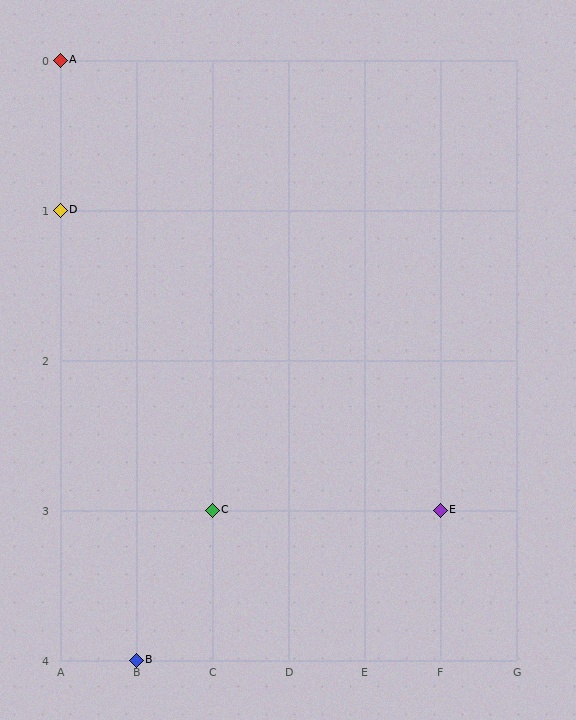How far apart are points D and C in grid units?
Points D and C are 2 columns and 2 rows apart (about 2.8 grid units diagonally).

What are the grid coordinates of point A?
Point A is at grid coordinates (A, 0).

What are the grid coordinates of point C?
Point C is at grid coordinates (C, 3).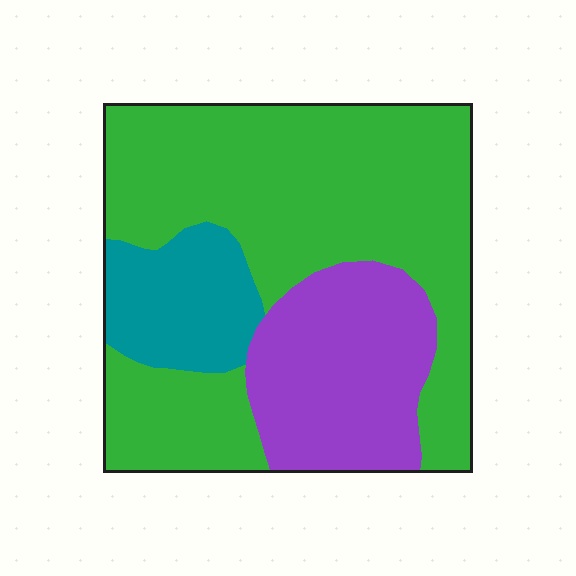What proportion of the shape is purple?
Purple takes up about one quarter (1/4) of the shape.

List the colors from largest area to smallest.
From largest to smallest: green, purple, teal.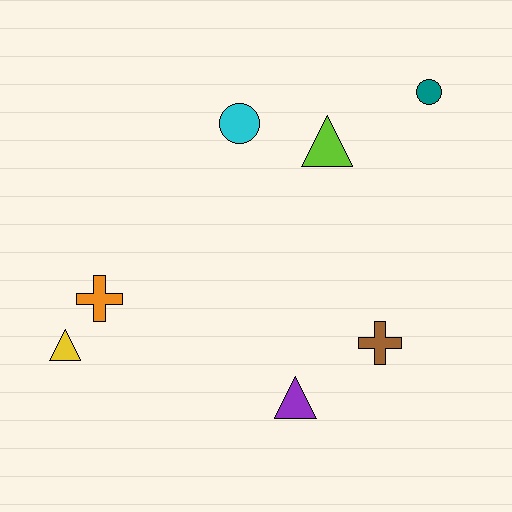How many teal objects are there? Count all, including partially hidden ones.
There is 1 teal object.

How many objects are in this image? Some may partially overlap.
There are 7 objects.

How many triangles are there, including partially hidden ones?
There are 3 triangles.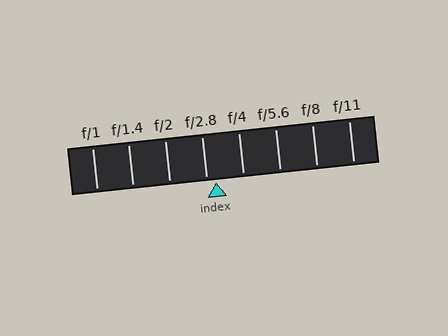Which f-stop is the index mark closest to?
The index mark is closest to f/2.8.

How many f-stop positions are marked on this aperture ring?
There are 8 f-stop positions marked.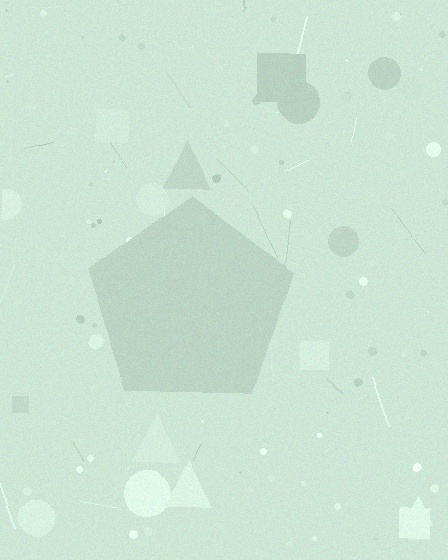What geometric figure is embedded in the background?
A pentagon is embedded in the background.